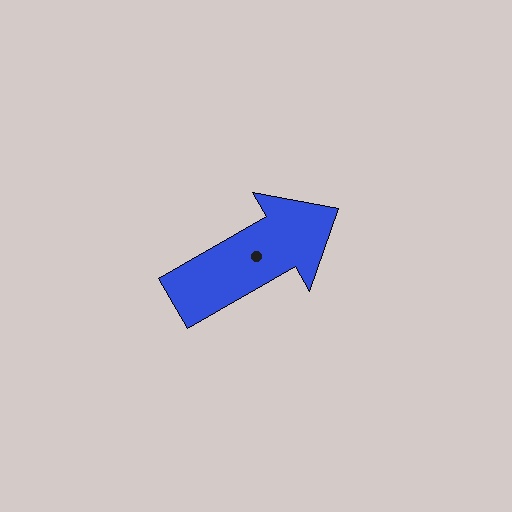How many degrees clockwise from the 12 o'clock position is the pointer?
Approximately 60 degrees.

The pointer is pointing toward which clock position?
Roughly 2 o'clock.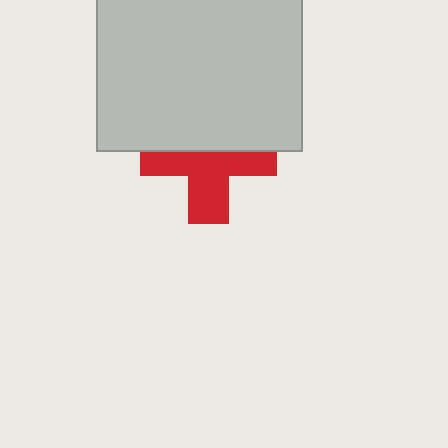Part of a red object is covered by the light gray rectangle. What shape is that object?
It is a cross.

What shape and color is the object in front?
The object in front is a light gray rectangle.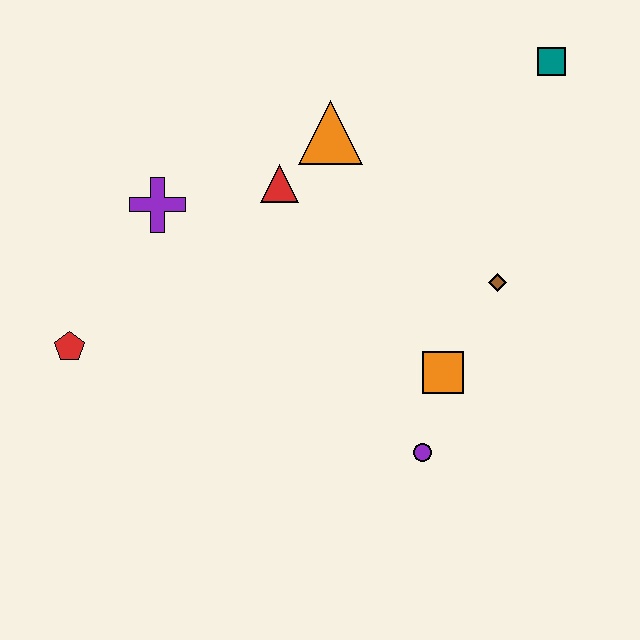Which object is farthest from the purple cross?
The teal square is farthest from the purple cross.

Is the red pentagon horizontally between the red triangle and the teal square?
No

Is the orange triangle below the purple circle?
No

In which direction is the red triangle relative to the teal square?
The red triangle is to the left of the teal square.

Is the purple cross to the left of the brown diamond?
Yes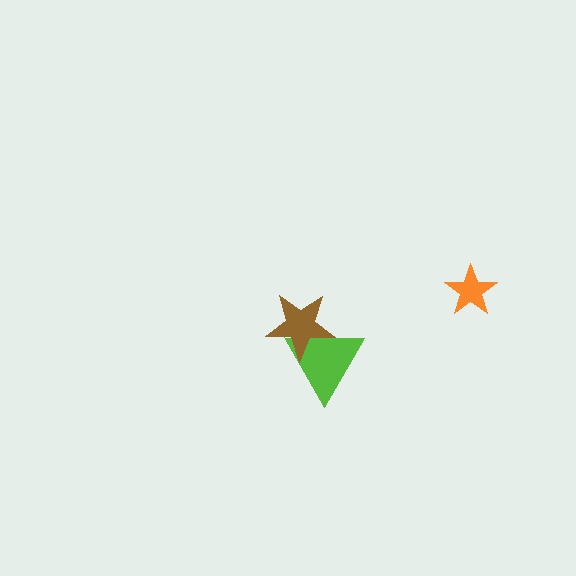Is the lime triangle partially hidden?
Yes, it is partially covered by another shape.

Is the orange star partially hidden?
No, no other shape covers it.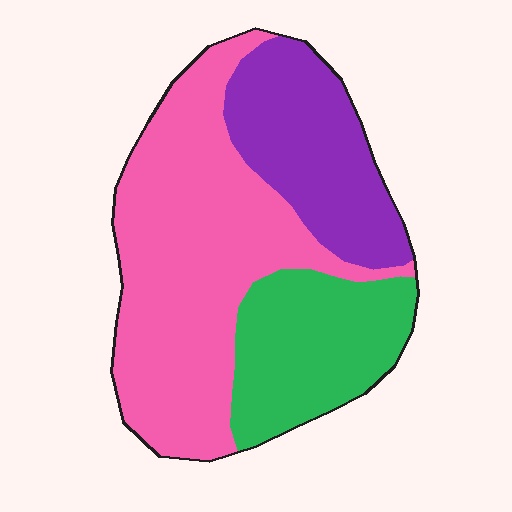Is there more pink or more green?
Pink.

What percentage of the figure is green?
Green takes up about one quarter (1/4) of the figure.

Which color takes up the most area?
Pink, at roughly 50%.